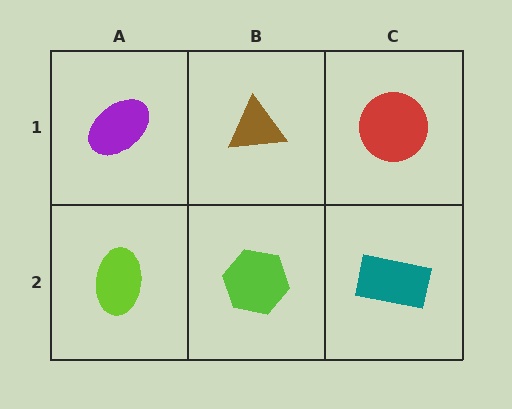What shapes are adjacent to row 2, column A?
A purple ellipse (row 1, column A), a lime hexagon (row 2, column B).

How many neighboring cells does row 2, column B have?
3.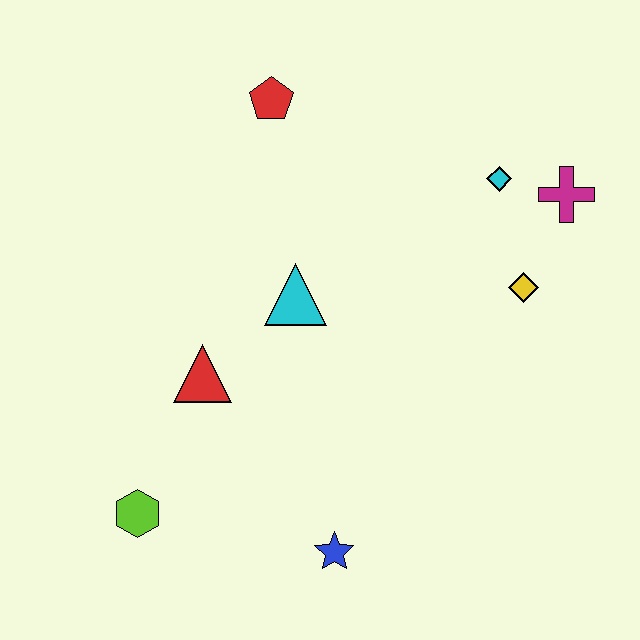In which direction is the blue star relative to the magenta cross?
The blue star is below the magenta cross.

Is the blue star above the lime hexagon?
No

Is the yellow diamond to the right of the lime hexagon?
Yes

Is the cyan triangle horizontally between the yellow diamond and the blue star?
No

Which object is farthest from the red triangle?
The magenta cross is farthest from the red triangle.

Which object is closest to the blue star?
The lime hexagon is closest to the blue star.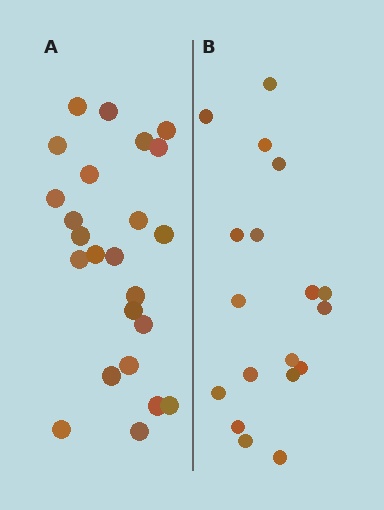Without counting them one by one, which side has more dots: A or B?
Region A (the left region) has more dots.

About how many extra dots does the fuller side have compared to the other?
Region A has about 6 more dots than region B.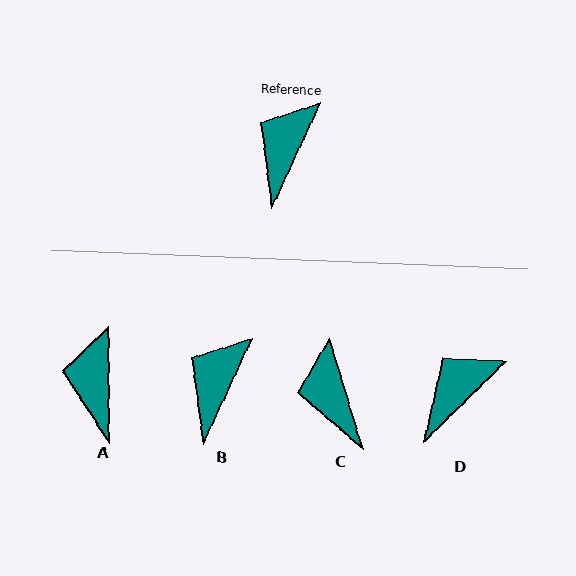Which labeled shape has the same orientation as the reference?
B.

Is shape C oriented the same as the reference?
No, it is off by about 42 degrees.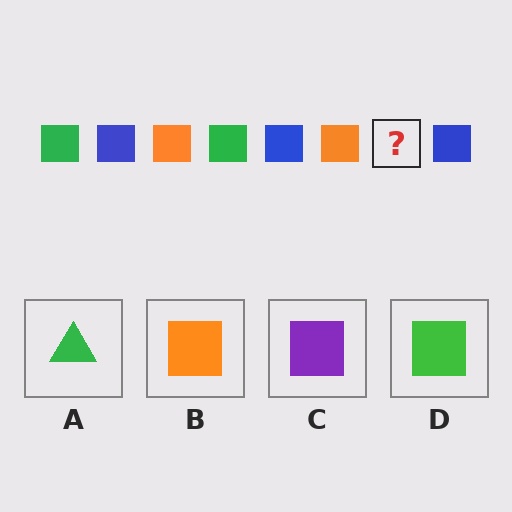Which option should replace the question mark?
Option D.